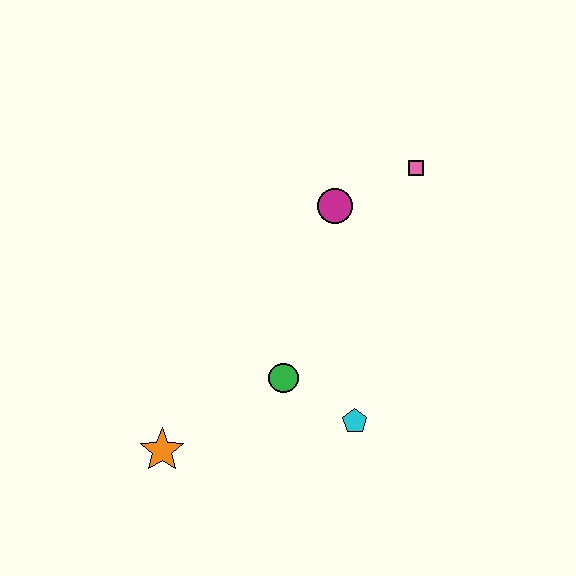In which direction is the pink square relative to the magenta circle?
The pink square is to the right of the magenta circle.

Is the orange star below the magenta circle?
Yes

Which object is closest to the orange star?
The green circle is closest to the orange star.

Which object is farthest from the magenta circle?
The orange star is farthest from the magenta circle.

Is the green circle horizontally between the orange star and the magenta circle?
Yes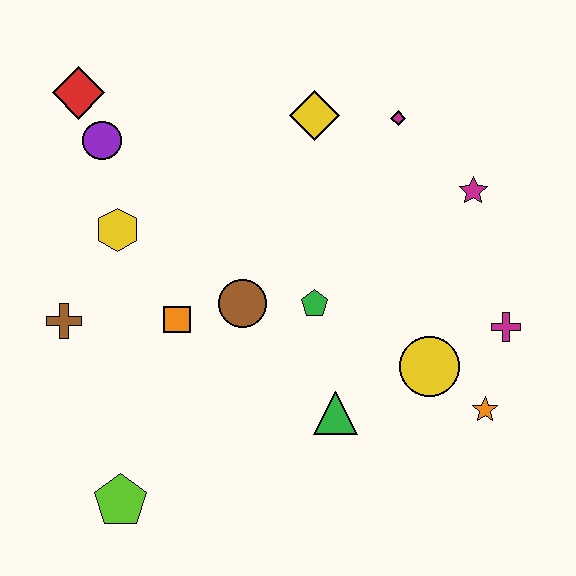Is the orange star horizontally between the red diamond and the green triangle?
No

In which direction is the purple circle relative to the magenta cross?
The purple circle is to the left of the magenta cross.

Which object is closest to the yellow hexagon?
The purple circle is closest to the yellow hexagon.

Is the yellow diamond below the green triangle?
No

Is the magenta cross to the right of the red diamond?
Yes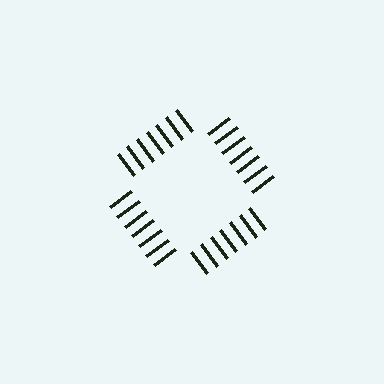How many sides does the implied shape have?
4 sides — the line-ends trace a square.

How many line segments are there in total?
28 — 7 along each of the 4 edges.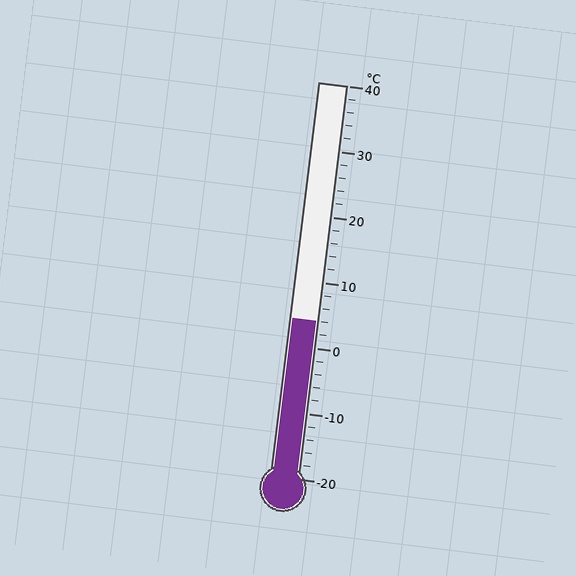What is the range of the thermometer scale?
The thermometer scale ranges from -20°C to 40°C.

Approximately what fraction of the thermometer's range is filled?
The thermometer is filled to approximately 40% of its range.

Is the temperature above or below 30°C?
The temperature is below 30°C.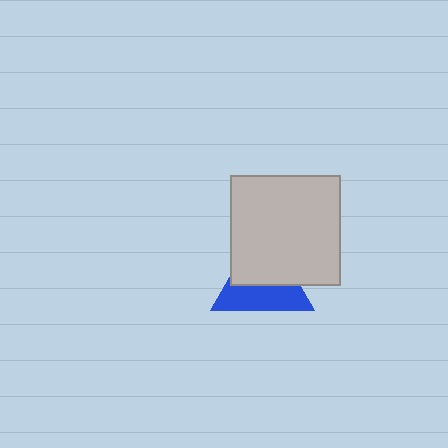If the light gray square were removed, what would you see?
You would see the complete blue triangle.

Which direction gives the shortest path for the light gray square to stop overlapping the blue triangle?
Moving up gives the shortest separation.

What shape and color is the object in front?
The object in front is a light gray square.